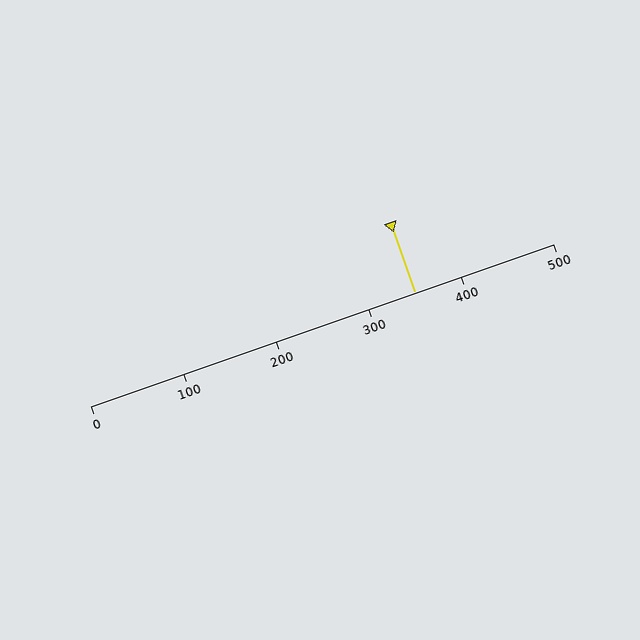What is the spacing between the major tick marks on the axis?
The major ticks are spaced 100 apart.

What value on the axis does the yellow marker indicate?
The marker indicates approximately 350.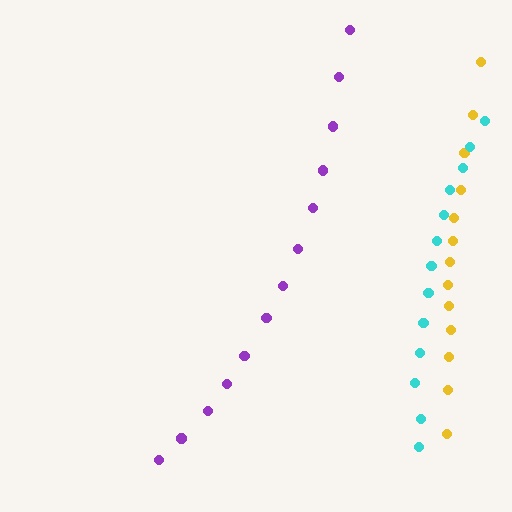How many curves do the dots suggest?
There are 3 distinct paths.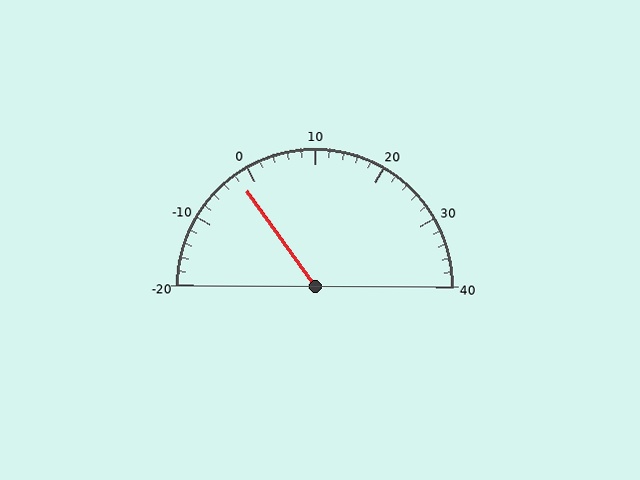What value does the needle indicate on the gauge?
The needle indicates approximately -2.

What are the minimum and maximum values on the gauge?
The gauge ranges from -20 to 40.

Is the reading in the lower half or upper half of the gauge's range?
The reading is in the lower half of the range (-20 to 40).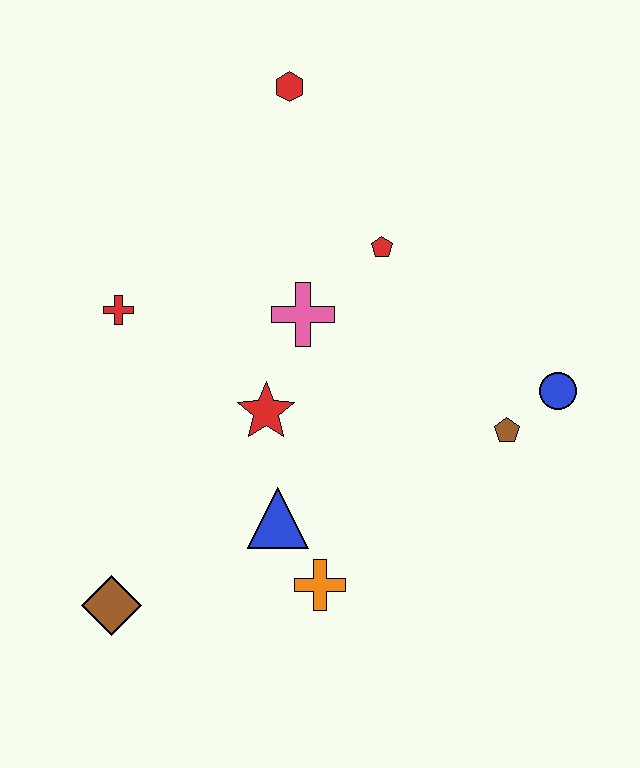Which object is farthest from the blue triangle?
The red hexagon is farthest from the blue triangle.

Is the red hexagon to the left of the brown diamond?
No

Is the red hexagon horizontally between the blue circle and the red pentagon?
No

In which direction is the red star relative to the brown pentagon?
The red star is to the left of the brown pentagon.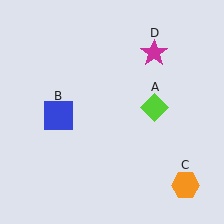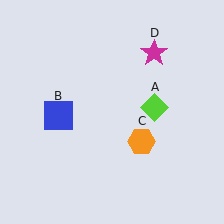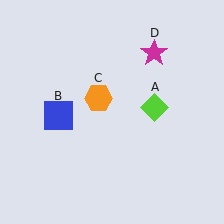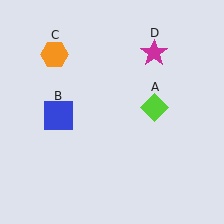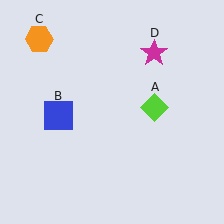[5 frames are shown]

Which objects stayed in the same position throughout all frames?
Lime diamond (object A) and blue square (object B) and magenta star (object D) remained stationary.